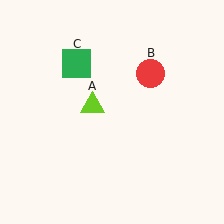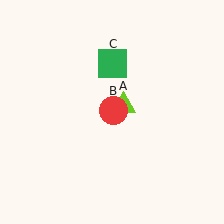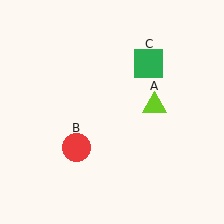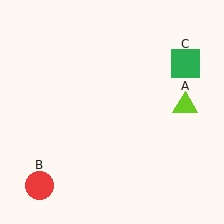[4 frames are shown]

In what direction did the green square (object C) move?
The green square (object C) moved right.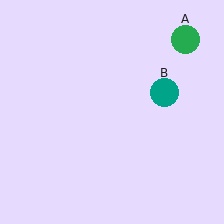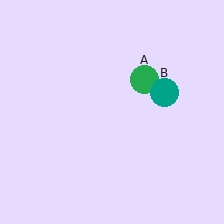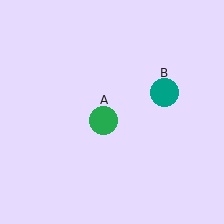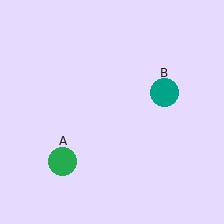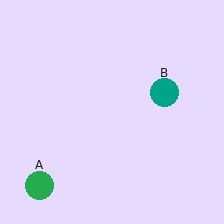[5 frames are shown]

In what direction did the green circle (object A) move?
The green circle (object A) moved down and to the left.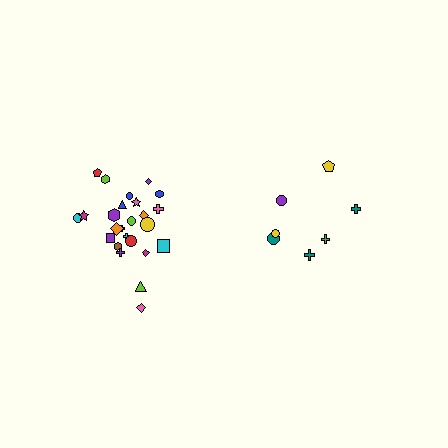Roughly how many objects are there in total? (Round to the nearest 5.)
Roughly 30 objects in total.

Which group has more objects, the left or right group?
The left group.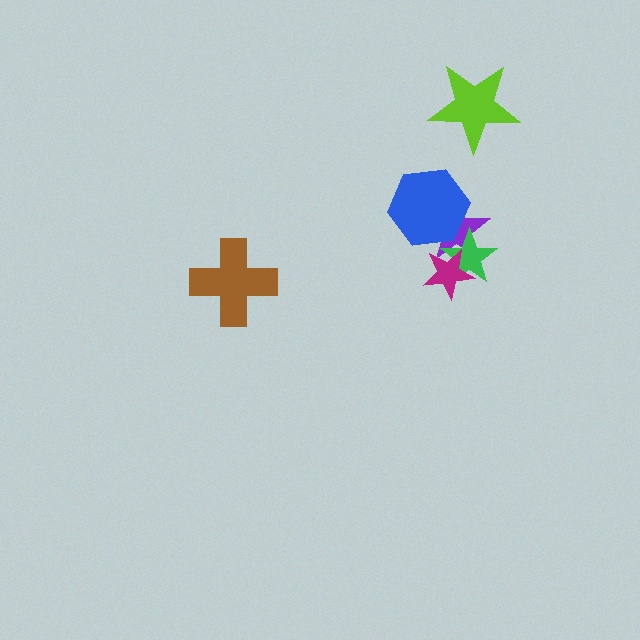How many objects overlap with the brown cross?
0 objects overlap with the brown cross.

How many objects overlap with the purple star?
3 objects overlap with the purple star.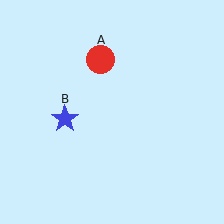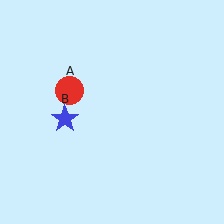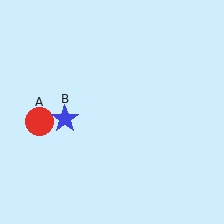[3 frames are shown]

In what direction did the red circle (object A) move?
The red circle (object A) moved down and to the left.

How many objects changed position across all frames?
1 object changed position: red circle (object A).